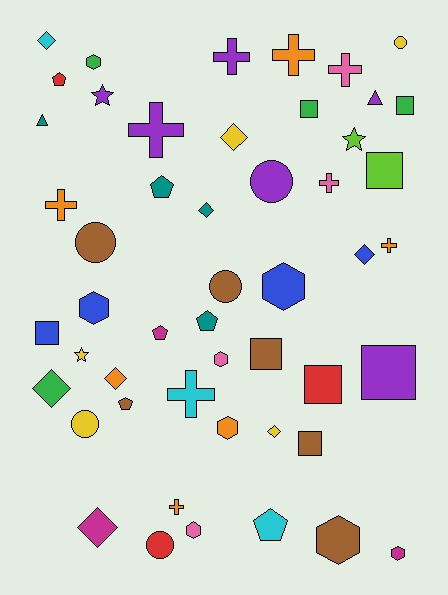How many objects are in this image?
There are 50 objects.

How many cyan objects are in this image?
There are 3 cyan objects.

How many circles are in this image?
There are 6 circles.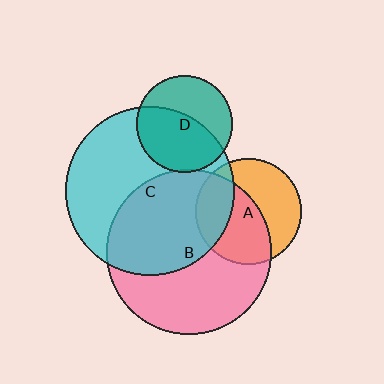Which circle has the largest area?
Circle C (cyan).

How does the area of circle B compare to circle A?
Approximately 2.4 times.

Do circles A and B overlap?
Yes.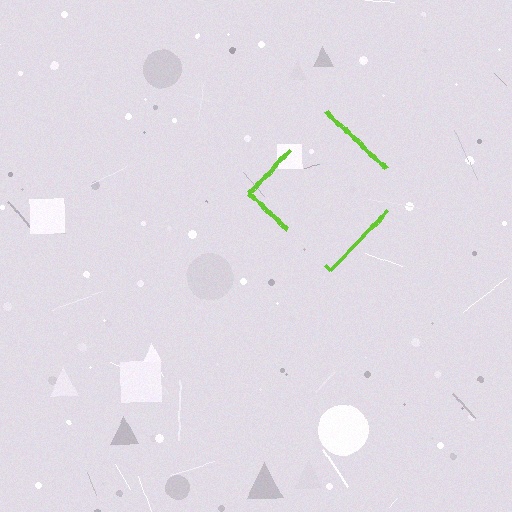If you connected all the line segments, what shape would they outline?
They would outline a diamond.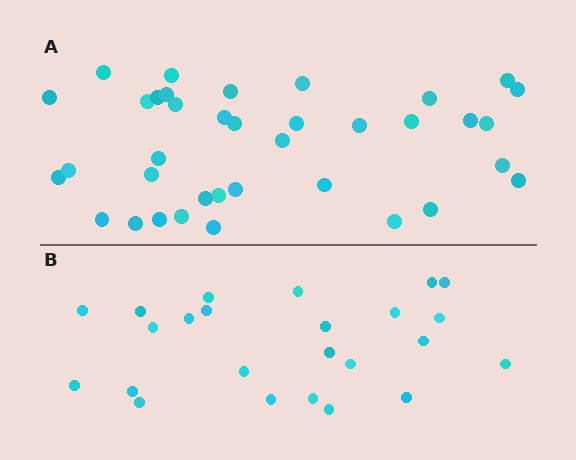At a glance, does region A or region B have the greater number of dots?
Region A (the top region) has more dots.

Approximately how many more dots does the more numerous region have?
Region A has approximately 15 more dots than region B.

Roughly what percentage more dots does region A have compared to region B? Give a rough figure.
About 55% more.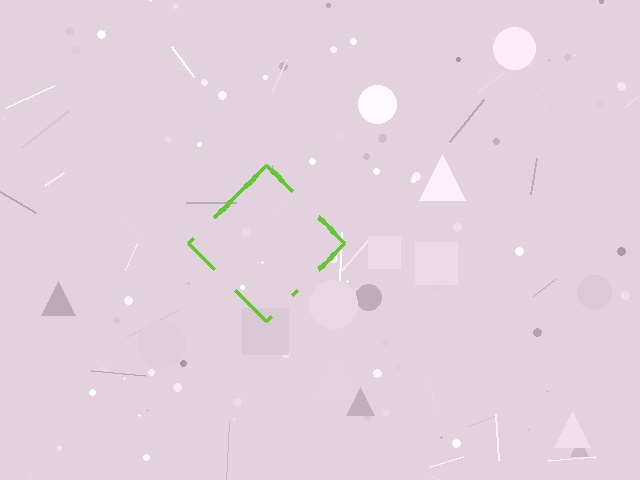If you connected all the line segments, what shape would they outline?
They would outline a diamond.